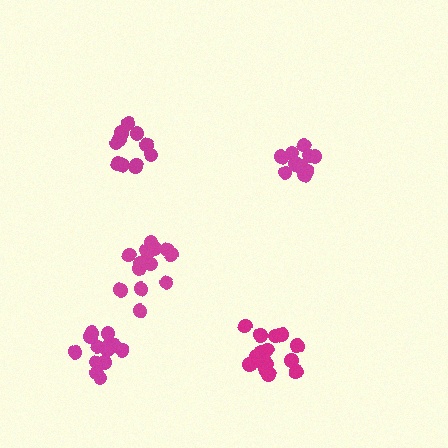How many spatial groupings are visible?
There are 5 spatial groupings.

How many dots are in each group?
Group 1: 11 dots, Group 2: 16 dots, Group 3: 14 dots, Group 4: 11 dots, Group 5: 14 dots (66 total).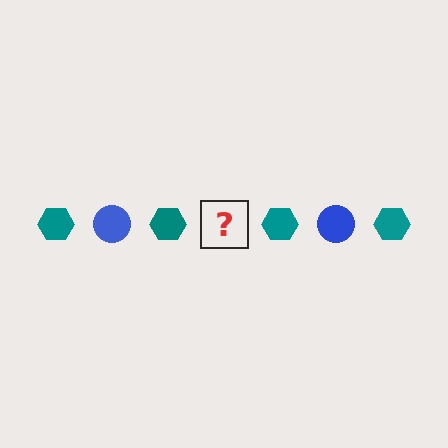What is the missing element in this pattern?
The missing element is a blue circle.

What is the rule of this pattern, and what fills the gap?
The rule is that the pattern alternates between teal hexagon and blue circle. The gap should be filled with a blue circle.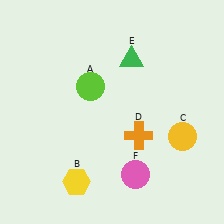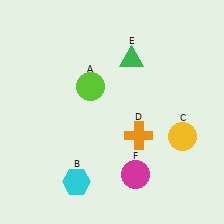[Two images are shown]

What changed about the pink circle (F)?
In Image 1, F is pink. In Image 2, it changed to magenta.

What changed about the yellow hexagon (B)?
In Image 1, B is yellow. In Image 2, it changed to cyan.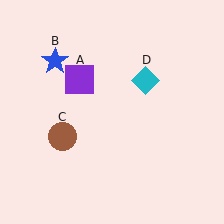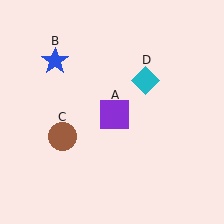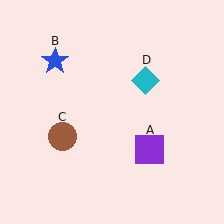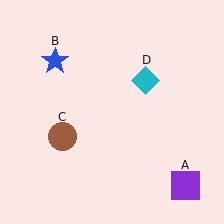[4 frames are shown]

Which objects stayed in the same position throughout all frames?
Blue star (object B) and brown circle (object C) and cyan diamond (object D) remained stationary.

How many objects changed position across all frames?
1 object changed position: purple square (object A).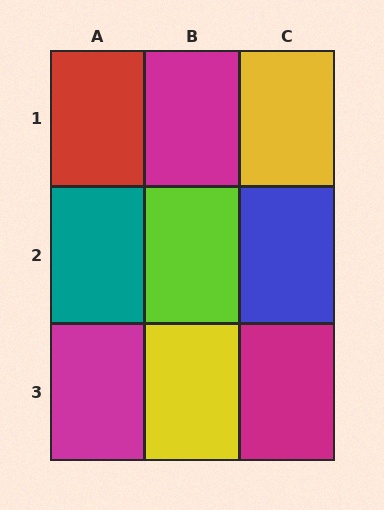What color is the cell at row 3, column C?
Magenta.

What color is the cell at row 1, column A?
Red.